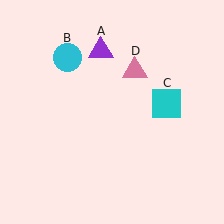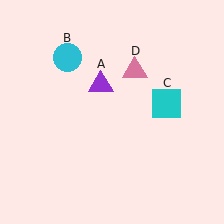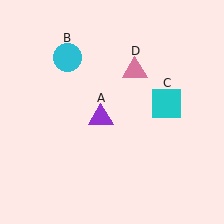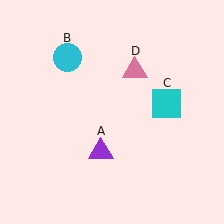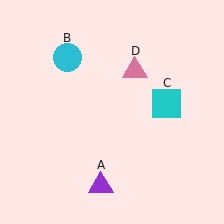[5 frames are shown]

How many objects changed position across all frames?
1 object changed position: purple triangle (object A).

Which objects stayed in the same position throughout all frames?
Cyan circle (object B) and cyan square (object C) and pink triangle (object D) remained stationary.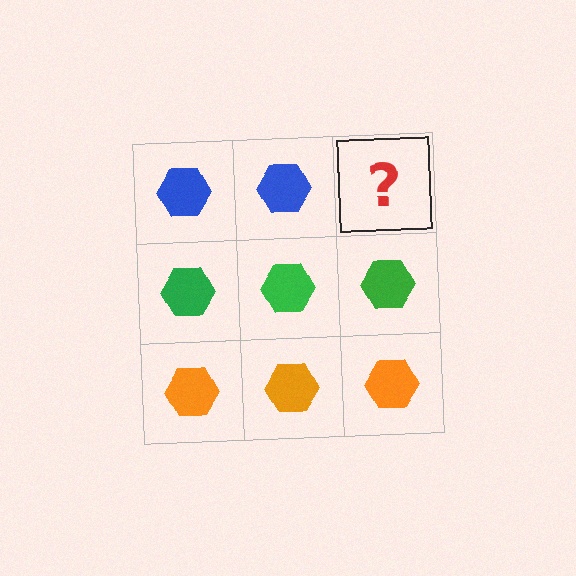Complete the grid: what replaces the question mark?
The question mark should be replaced with a blue hexagon.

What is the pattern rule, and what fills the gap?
The rule is that each row has a consistent color. The gap should be filled with a blue hexagon.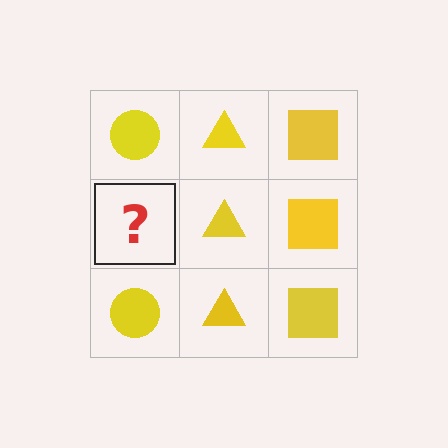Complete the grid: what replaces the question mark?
The question mark should be replaced with a yellow circle.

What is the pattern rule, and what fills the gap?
The rule is that each column has a consistent shape. The gap should be filled with a yellow circle.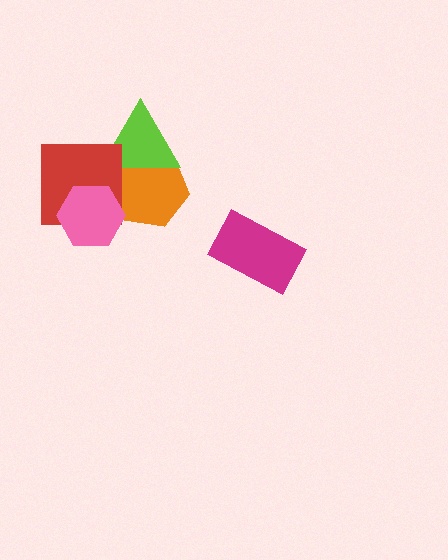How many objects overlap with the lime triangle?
2 objects overlap with the lime triangle.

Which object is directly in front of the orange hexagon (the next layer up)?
The lime triangle is directly in front of the orange hexagon.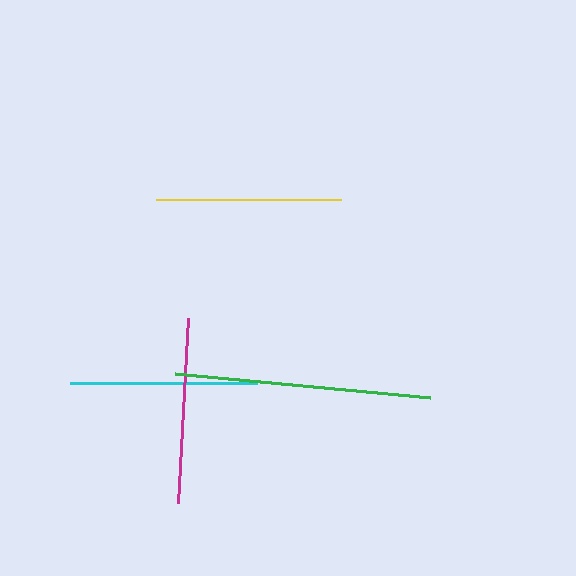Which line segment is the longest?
The green line is the longest at approximately 256 pixels.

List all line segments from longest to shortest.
From longest to shortest: green, cyan, magenta, yellow.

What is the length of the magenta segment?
The magenta segment is approximately 185 pixels long.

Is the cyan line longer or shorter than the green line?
The green line is longer than the cyan line.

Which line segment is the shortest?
The yellow line is the shortest at approximately 185 pixels.